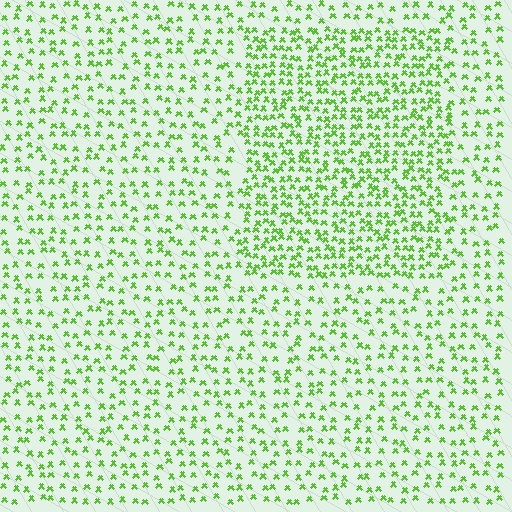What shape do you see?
I see a rectangle.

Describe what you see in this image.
The image contains small lime elements arranged at two different densities. A rectangle-shaped region is visible where the elements are more densely packed than the surrounding area.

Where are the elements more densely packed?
The elements are more densely packed inside the rectangle boundary.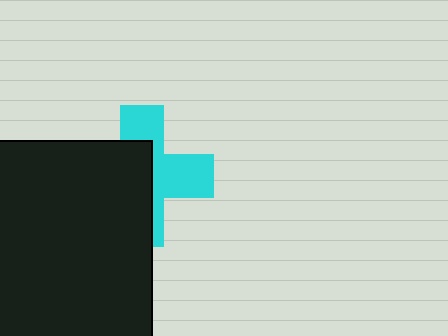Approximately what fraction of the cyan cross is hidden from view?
Roughly 55% of the cyan cross is hidden behind the black rectangle.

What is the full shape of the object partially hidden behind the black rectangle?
The partially hidden object is a cyan cross.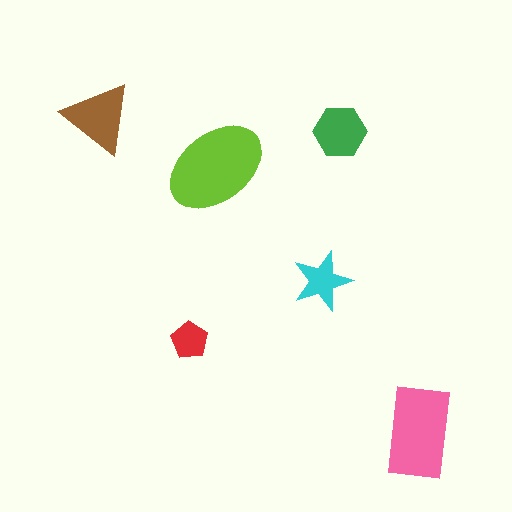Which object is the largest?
The lime ellipse.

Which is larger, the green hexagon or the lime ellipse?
The lime ellipse.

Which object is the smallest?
The red pentagon.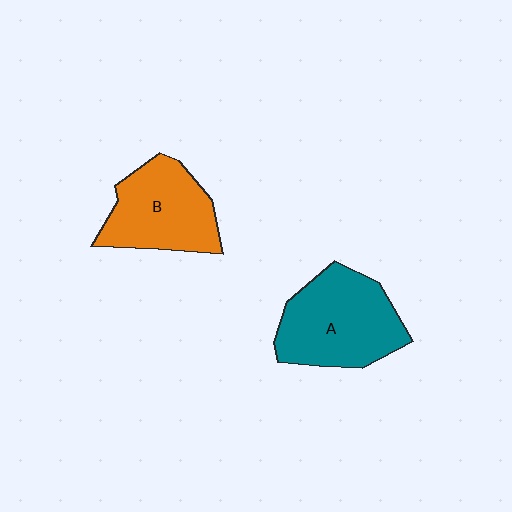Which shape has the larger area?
Shape A (teal).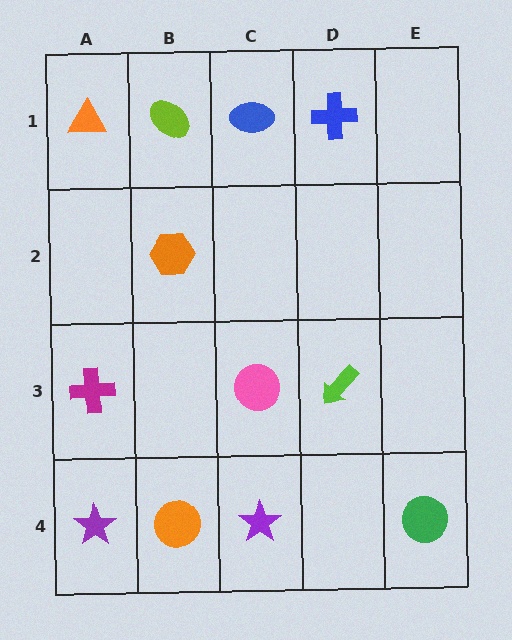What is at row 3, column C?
A pink circle.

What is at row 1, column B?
A lime ellipse.